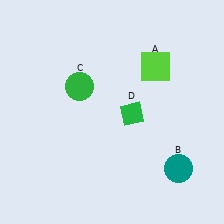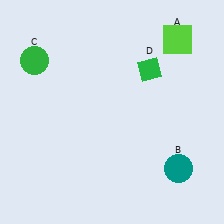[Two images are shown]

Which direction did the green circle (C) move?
The green circle (C) moved left.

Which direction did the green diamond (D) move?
The green diamond (D) moved up.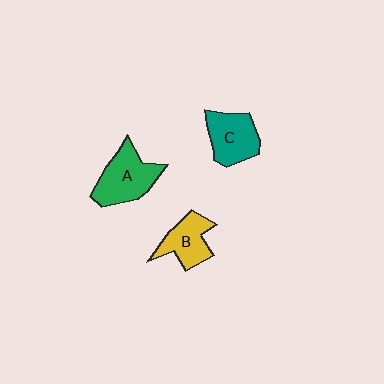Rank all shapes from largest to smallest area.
From largest to smallest: A (green), C (teal), B (yellow).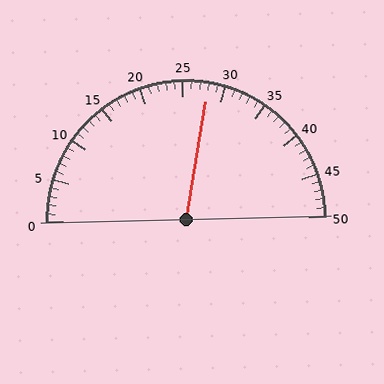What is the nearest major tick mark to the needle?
The nearest major tick mark is 30.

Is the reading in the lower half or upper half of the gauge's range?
The reading is in the upper half of the range (0 to 50).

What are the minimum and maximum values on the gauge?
The gauge ranges from 0 to 50.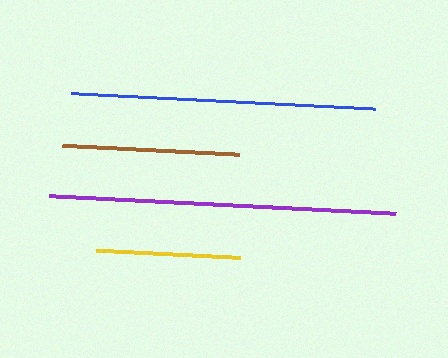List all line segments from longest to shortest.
From longest to shortest: purple, blue, brown, yellow.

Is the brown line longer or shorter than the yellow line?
The brown line is longer than the yellow line.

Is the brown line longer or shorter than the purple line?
The purple line is longer than the brown line.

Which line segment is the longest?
The purple line is the longest at approximately 347 pixels.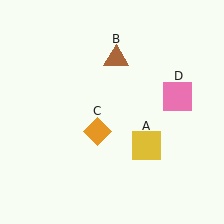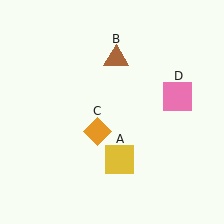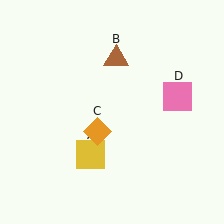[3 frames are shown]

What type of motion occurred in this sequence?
The yellow square (object A) rotated clockwise around the center of the scene.